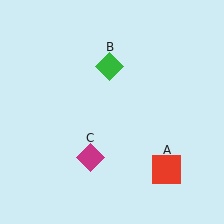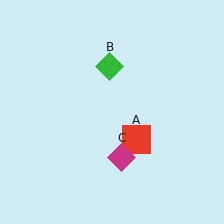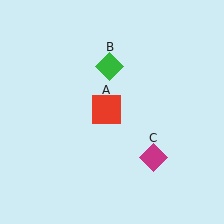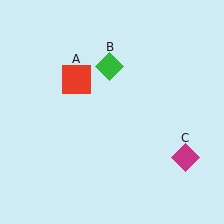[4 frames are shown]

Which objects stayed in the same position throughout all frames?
Green diamond (object B) remained stationary.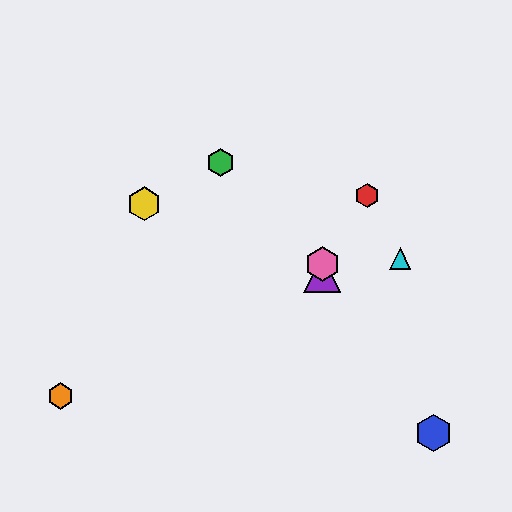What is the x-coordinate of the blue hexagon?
The blue hexagon is at x≈434.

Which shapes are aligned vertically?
The purple triangle, the pink hexagon are aligned vertically.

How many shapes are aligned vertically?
2 shapes (the purple triangle, the pink hexagon) are aligned vertically.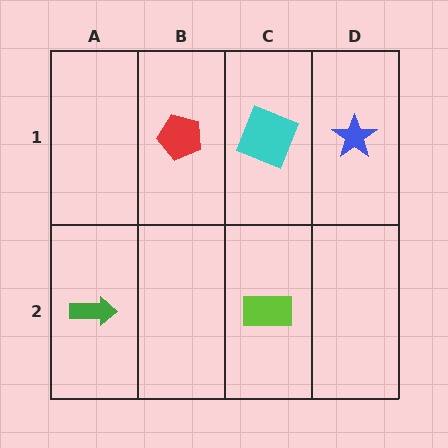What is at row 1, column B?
A red pentagon.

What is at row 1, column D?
A blue star.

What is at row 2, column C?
A lime rectangle.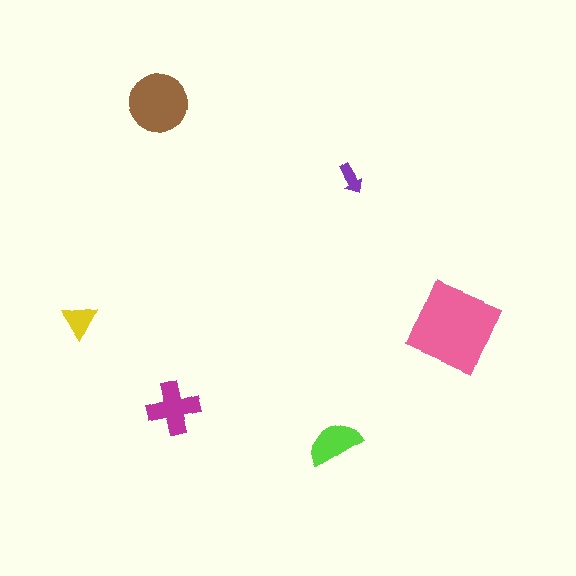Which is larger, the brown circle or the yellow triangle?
The brown circle.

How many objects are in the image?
There are 6 objects in the image.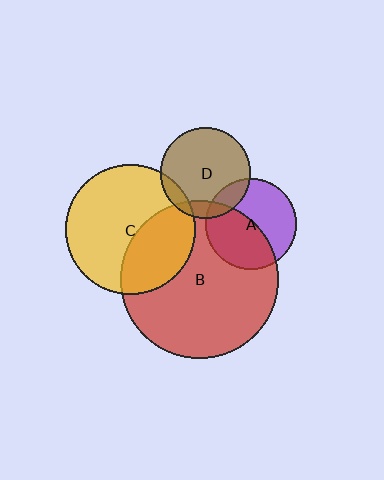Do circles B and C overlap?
Yes.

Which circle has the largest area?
Circle B (red).